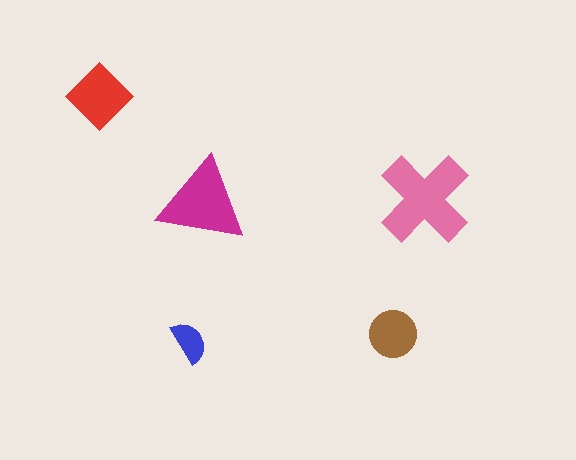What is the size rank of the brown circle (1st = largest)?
4th.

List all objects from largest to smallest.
The pink cross, the magenta triangle, the red diamond, the brown circle, the blue semicircle.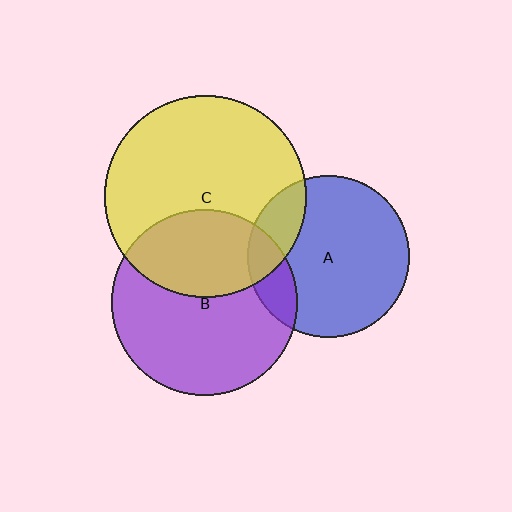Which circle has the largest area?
Circle C (yellow).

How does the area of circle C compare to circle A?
Approximately 1.6 times.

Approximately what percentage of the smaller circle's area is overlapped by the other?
Approximately 15%.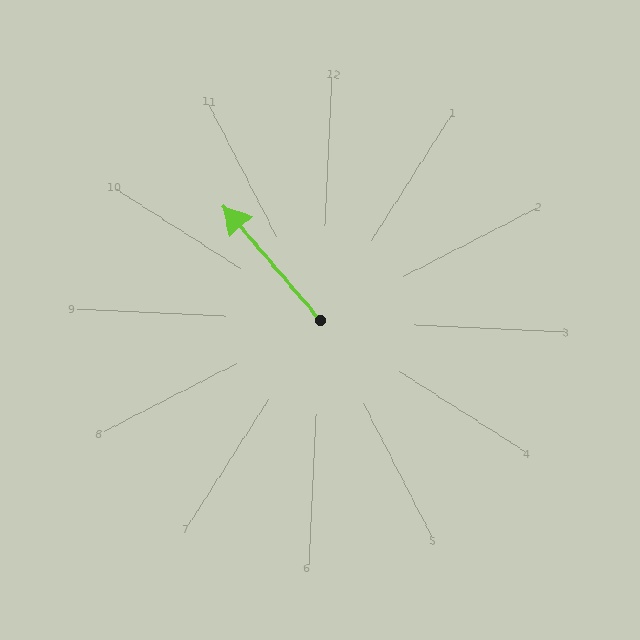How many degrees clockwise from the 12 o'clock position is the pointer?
Approximately 317 degrees.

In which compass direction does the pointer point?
Northwest.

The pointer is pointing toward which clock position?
Roughly 11 o'clock.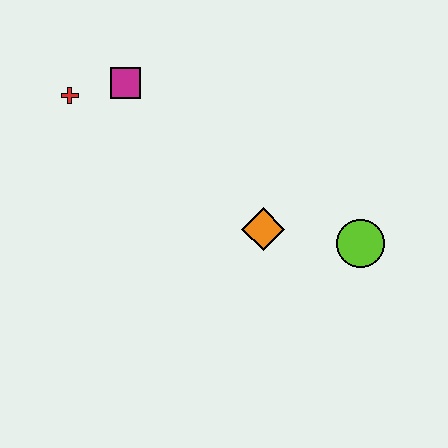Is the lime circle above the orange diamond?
No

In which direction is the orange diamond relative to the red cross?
The orange diamond is to the right of the red cross.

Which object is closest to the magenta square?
The red cross is closest to the magenta square.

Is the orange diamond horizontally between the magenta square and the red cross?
No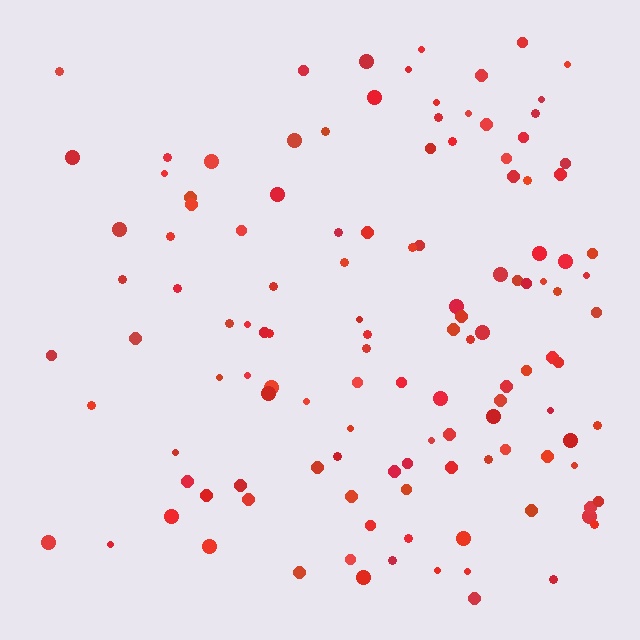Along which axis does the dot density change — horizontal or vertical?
Horizontal.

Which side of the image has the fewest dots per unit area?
The left.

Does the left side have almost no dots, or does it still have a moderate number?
Still a moderate number, just noticeably fewer than the right.